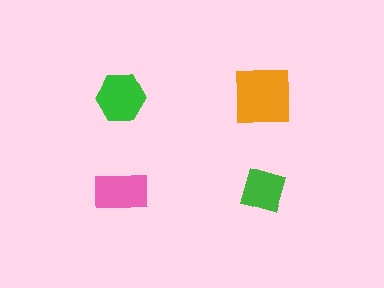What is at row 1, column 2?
An orange square.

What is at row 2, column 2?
A green diamond.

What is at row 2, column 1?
A pink rectangle.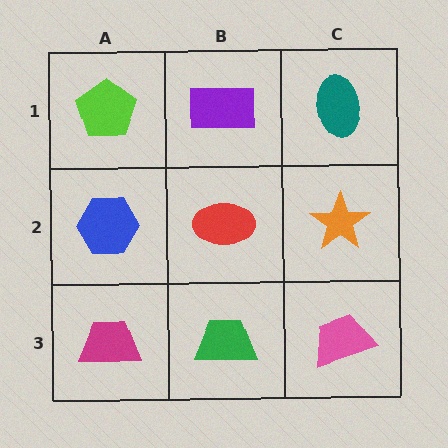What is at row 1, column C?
A teal ellipse.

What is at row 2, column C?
An orange star.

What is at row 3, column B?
A green trapezoid.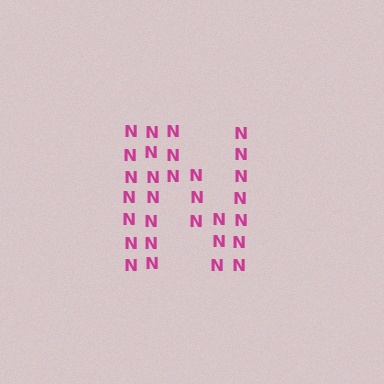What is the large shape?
The large shape is the letter N.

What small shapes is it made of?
It is made of small letter N's.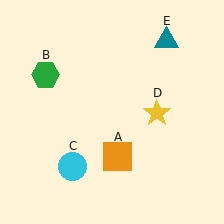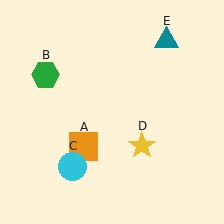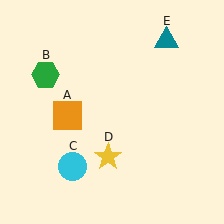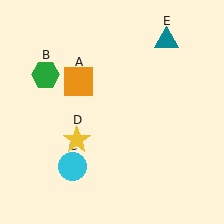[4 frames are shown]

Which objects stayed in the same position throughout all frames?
Green hexagon (object B) and cyan circle (object C) and teal triangle (object E) remained stationary.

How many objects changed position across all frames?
2 objects changed position: orange square (object A), yellow star (object D).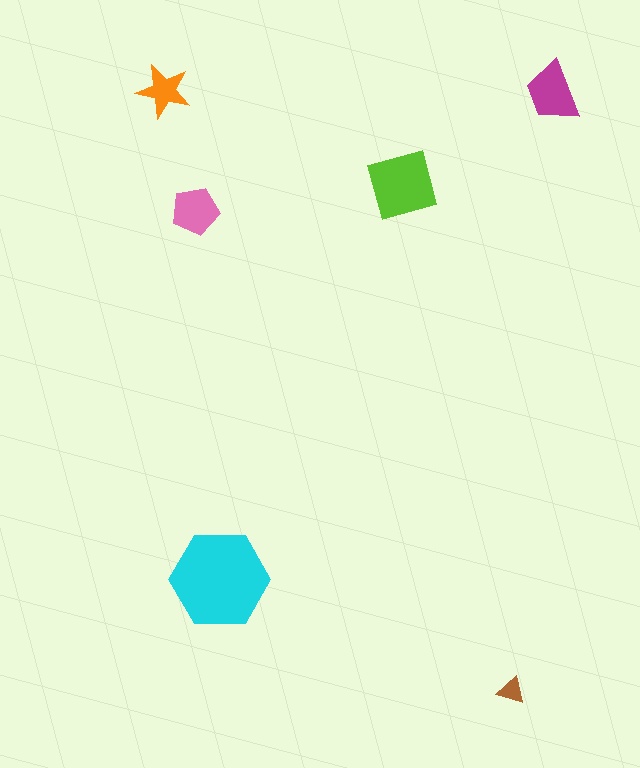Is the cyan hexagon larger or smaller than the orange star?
Larger.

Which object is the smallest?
The brown triangle.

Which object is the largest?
The cyan hexagon.